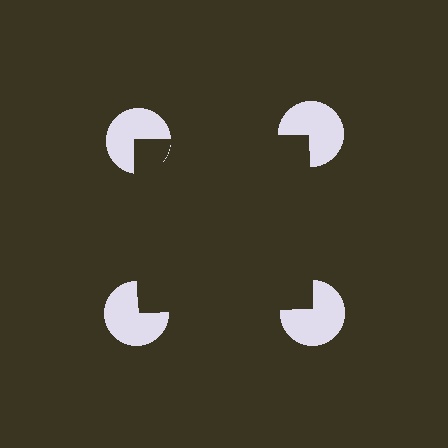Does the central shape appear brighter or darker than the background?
It typically appears slightly darker than the background, even though no actual brightness change is drawn.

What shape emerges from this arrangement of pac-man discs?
An illusory square — its edges are inferred from the aligned wedge cuts in the pac-man discs, not physically drawn.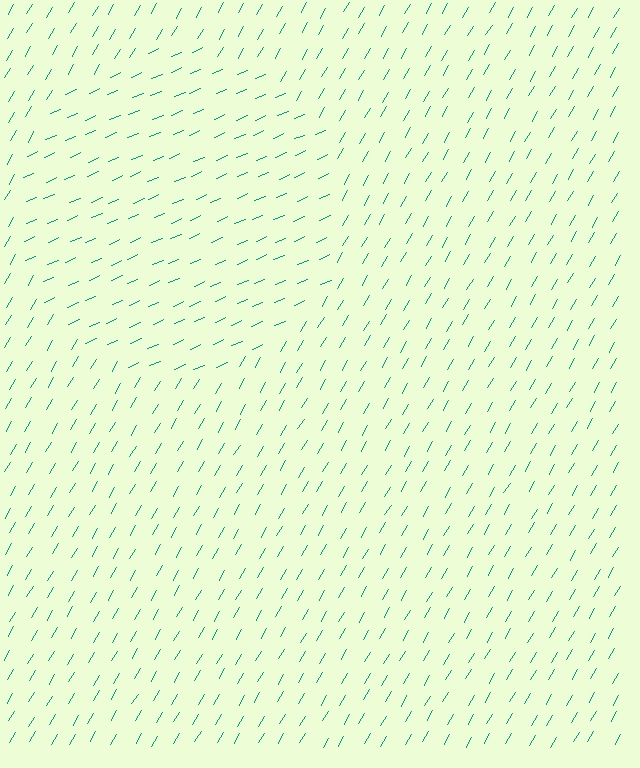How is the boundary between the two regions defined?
The boundary is defined purely by a change in line orientation (approximately 36 degrees difference). All lines are the same color and thickness.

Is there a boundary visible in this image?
Yes, there is a texture boundary formed by a change in line orientation.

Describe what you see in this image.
The image is filled with small teal line segments. A circle region in the image has lines oriented differently from the surrounding lines, creating a visible texture boundary.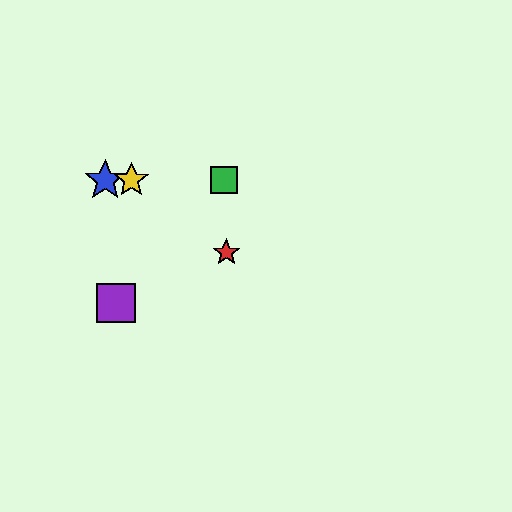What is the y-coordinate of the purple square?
The purple square is at y≈303.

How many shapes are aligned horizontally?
3 shapes (the blue star, the green square, the yellow star) are aligned horizontally.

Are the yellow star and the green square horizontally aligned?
Yes, both are at y≈180.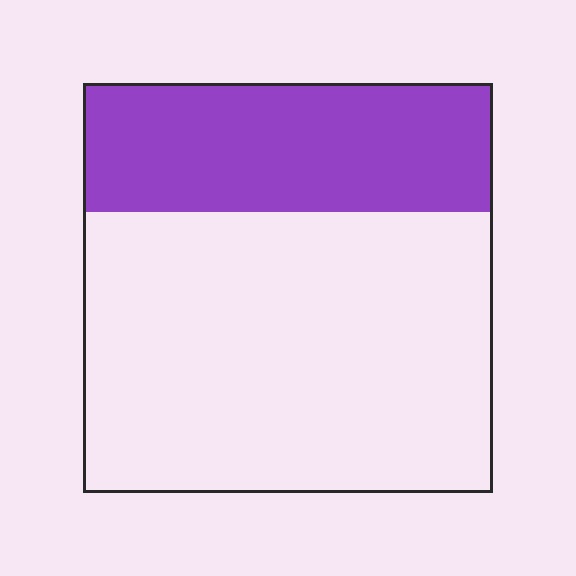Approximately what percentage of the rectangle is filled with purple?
Approximately 30%.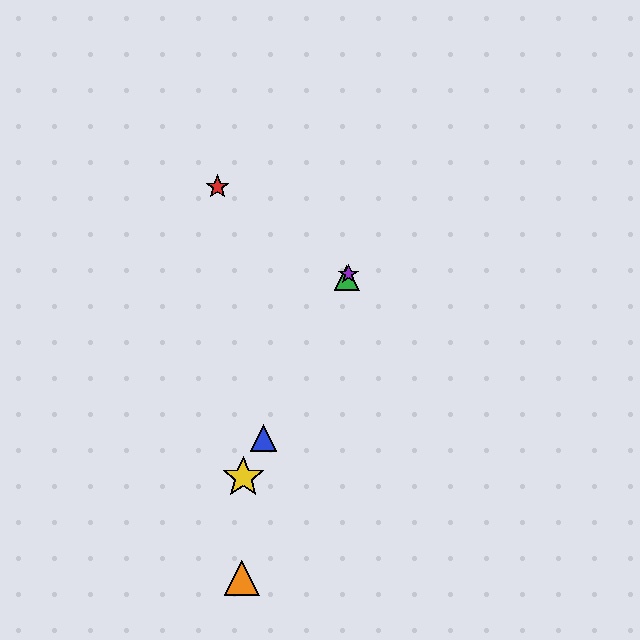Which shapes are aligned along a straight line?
The blue triangle, the green triangle, the yellow star, the purple star are aligned along a straight line.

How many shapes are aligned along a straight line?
4 shapes (the blue triangle, the green triangle, the yellow star, the purple star) are aligned along a straight line.